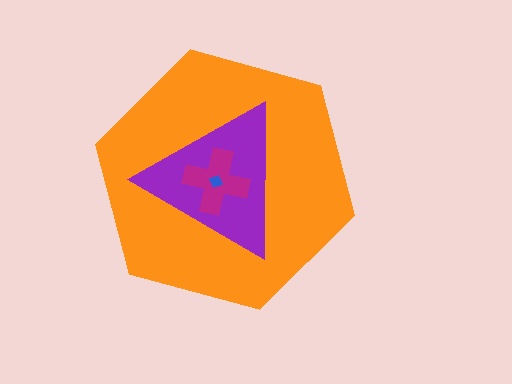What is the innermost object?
The blue diamond.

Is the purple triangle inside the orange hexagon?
Yes.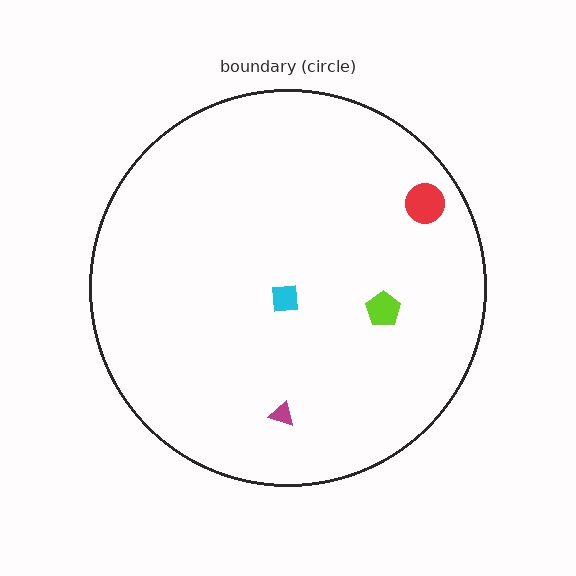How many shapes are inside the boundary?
4 inside, 0 outside.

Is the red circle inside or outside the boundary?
Inside.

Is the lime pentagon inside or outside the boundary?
Inside.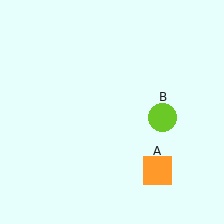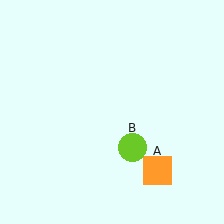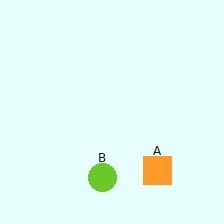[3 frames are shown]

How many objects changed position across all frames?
1 object changed position: lime circle (object B).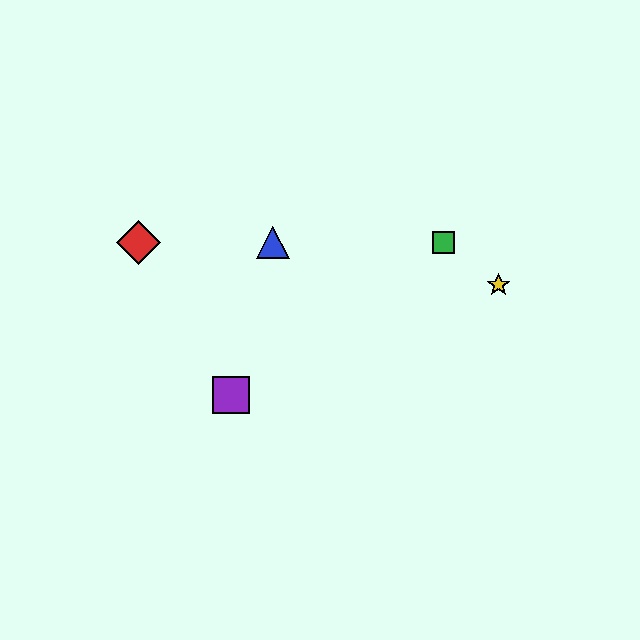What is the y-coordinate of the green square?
The green square is at y≈243.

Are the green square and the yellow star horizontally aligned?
No, the green square is at y≈243 and the yellow star is at y≈285.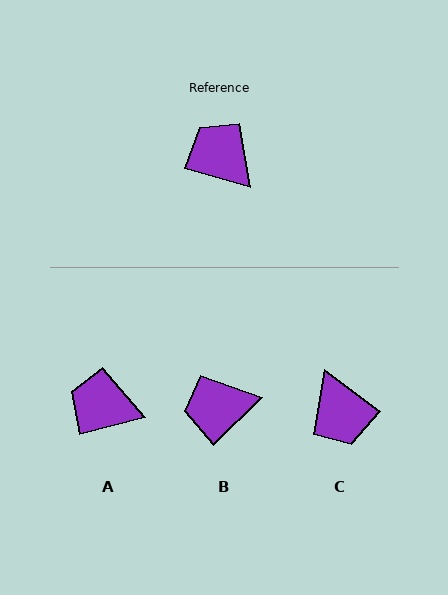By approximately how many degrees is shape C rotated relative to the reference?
Approximately 159 degrees counter-clockwise.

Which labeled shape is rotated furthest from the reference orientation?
C, about 159 degrees away.